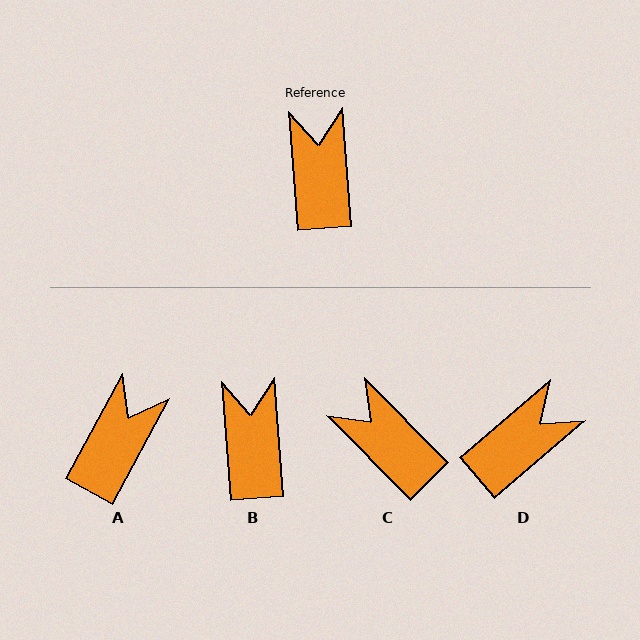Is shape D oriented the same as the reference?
No, it is off by about 54 degrees.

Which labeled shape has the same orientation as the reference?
B.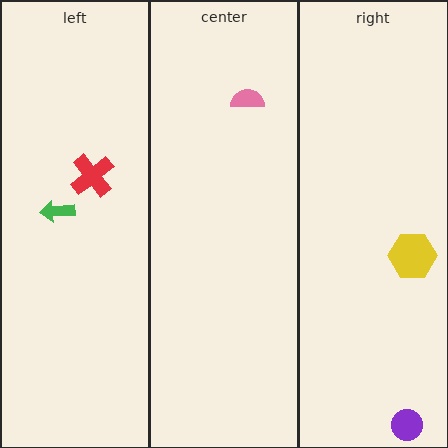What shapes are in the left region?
The red cross, the green arrow.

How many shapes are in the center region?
1.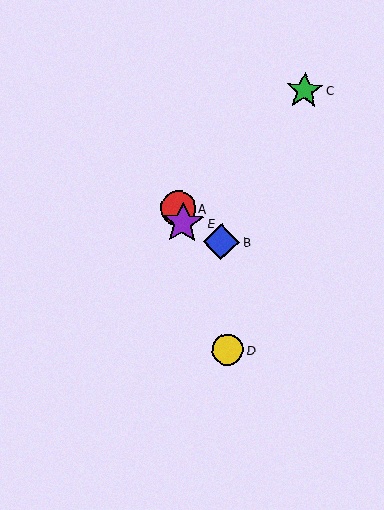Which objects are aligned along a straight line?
Objects A, D, E are aligned along a straight line.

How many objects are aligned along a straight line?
3 objects (A, D, E) are aligned along a straight line.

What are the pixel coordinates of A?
Object A is at (178, 208).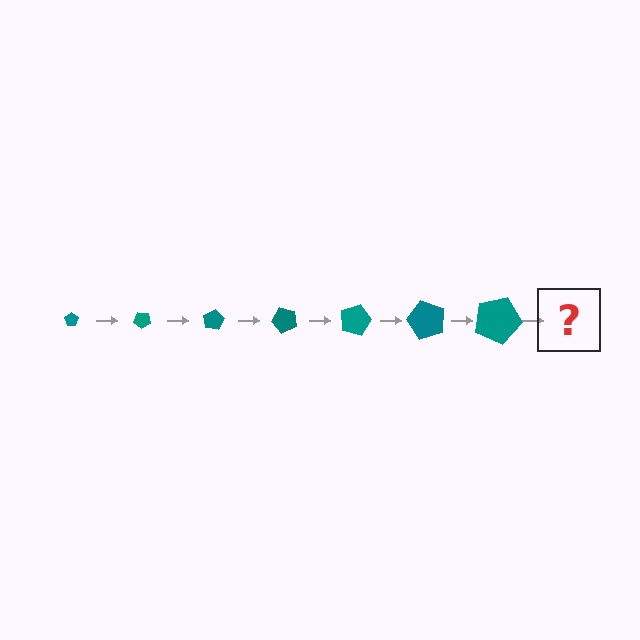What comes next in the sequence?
The next element should be a pentagon, larger than the previous one and rotated 280 degrees from the start.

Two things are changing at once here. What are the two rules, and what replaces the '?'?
The two rules are that the pentagon grows larger each step and it rotates 40 degrees each step. The '?' should be a pentagon, larger than the previous one and rotated 280 degrees from the start.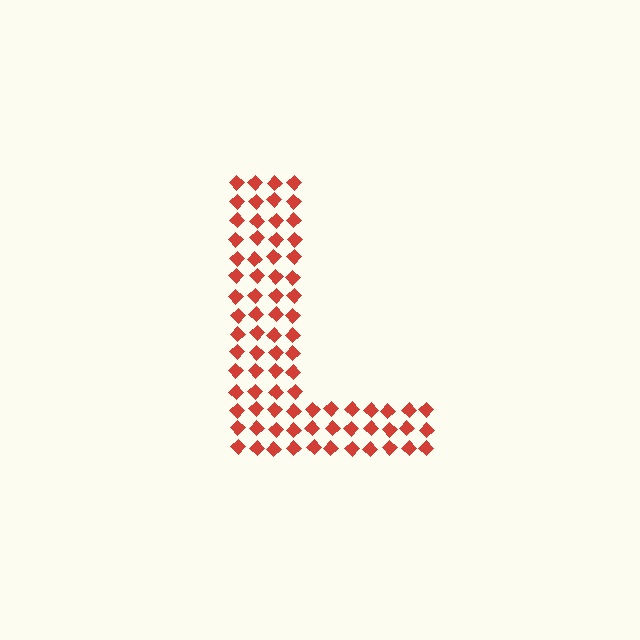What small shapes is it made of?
It is made of small diamonds.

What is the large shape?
The large shape is the letter L.